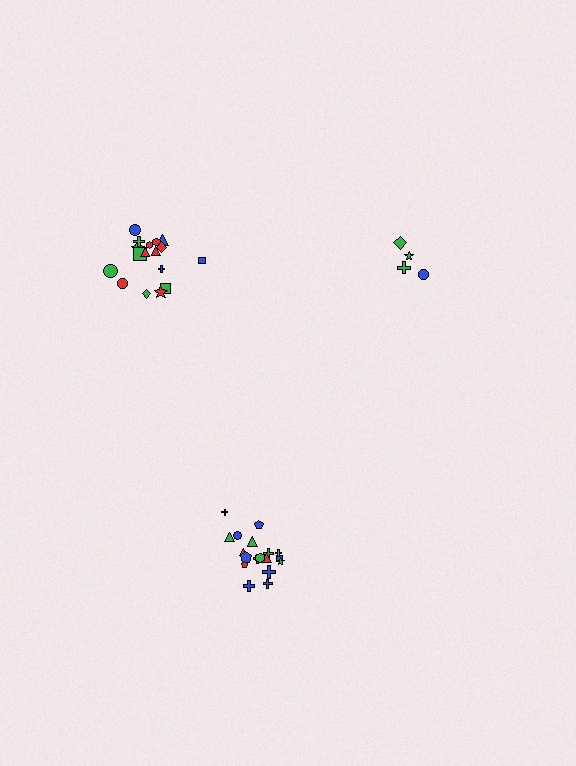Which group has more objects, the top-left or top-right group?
The top-left group.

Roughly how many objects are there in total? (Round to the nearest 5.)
Roughly 40 objects in total.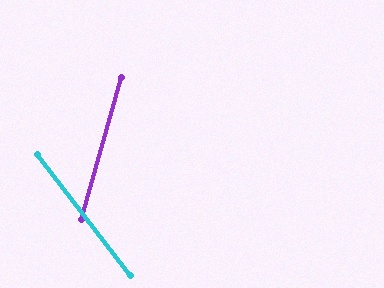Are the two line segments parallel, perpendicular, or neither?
Neither parallel nor perpendicular — they differ by about 53°.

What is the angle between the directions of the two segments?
Approximately 53 degrees.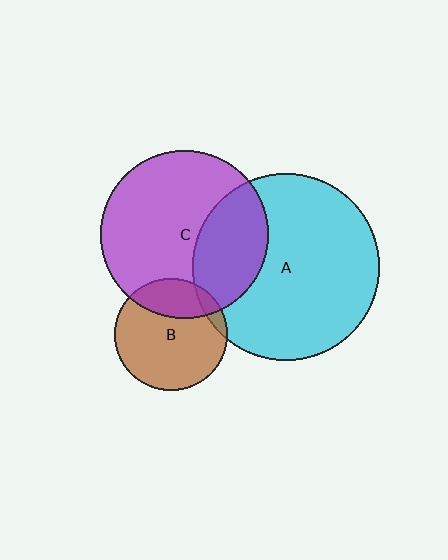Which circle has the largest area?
Circle A (cyan).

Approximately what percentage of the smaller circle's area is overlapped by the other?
Approximately 30%.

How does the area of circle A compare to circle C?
Approximately 1.2 times.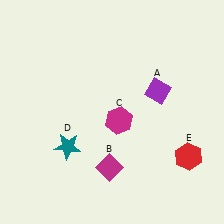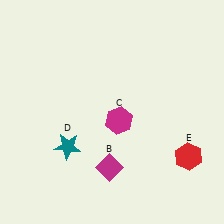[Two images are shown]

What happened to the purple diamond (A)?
The purple diamond (A) was removed in Image 2. It was in the top-right area of Image 1.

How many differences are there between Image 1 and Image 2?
There is 1 difference between the two images.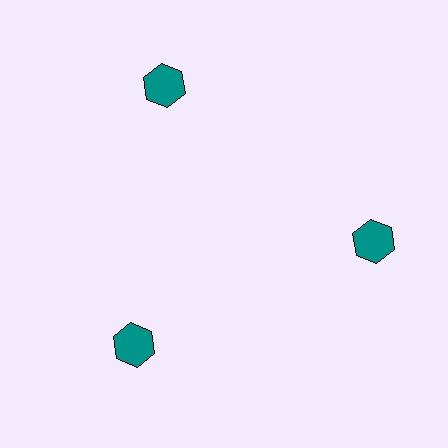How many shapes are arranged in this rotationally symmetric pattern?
There are 3 shapes, arranged in 3 groups of 1.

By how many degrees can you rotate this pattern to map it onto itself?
The pattern maps onto itself every 120 degrees of rotation.